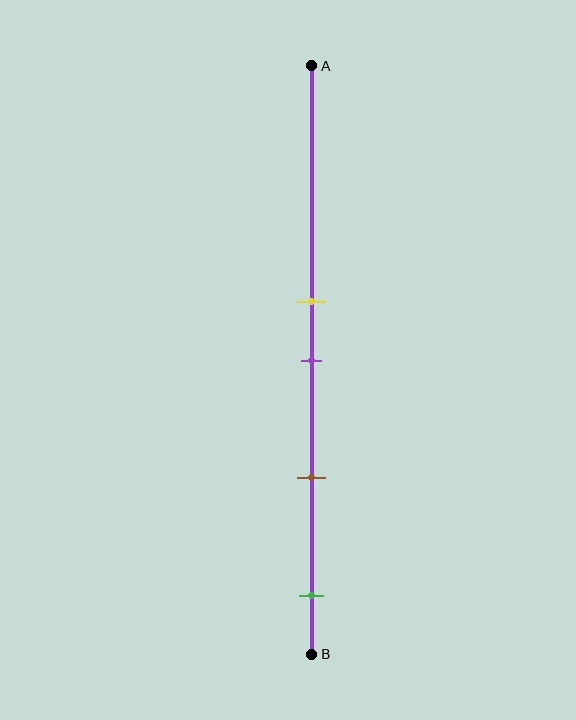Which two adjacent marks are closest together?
The yellow and purple marks are the closest adjacent pair.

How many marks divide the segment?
There are 4 marks dividing the segment.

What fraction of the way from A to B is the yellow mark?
The yellow mark is approximately 40% (0.4) of the way from A to B.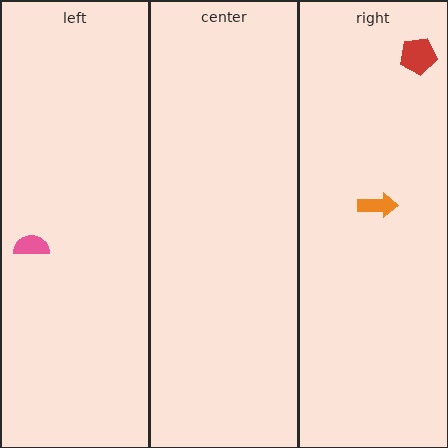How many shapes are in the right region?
2.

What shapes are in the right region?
The orange arrow, the red pentagon.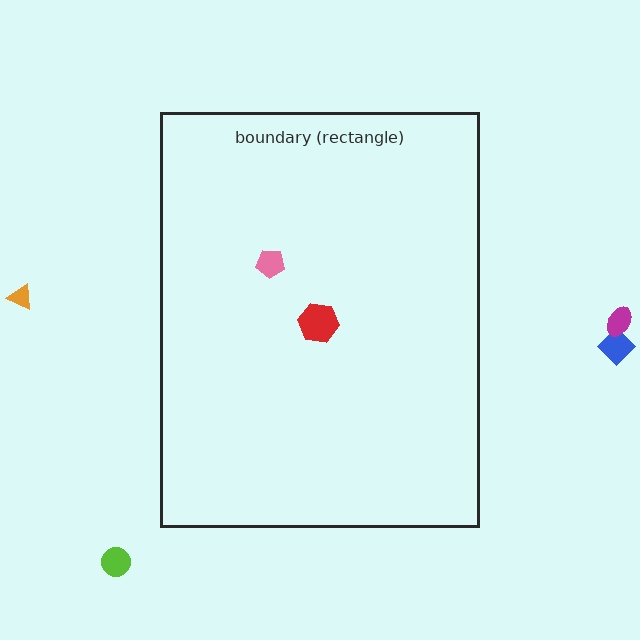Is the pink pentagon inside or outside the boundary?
Inside.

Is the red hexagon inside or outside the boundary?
Inside.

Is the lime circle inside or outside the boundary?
Outside.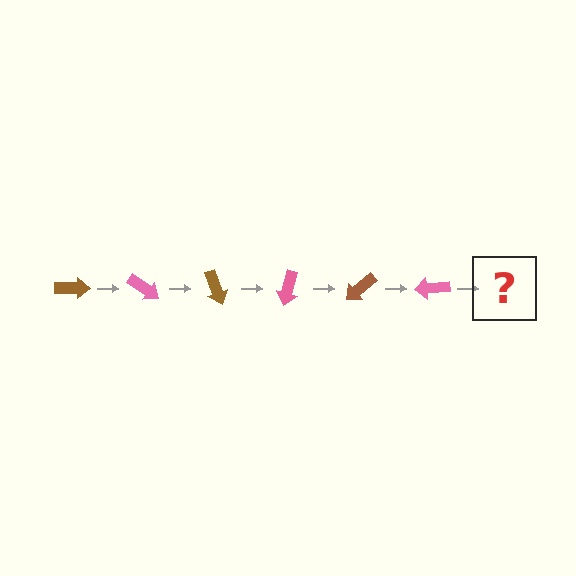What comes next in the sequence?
The next element should be a brown arrow, rotated 210 degrees from the start.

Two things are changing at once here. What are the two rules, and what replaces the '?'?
The two rules are that it rotates 35 degrees each step and the color cycles through brown and pink. The '?' should be a brown arrow, rotated 210 degrees from the start.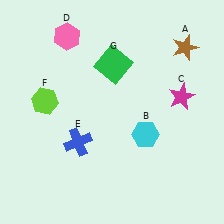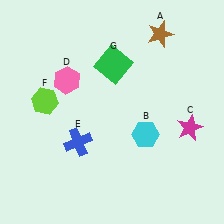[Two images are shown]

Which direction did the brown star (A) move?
The brown star (A) moved left.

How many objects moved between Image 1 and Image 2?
3 objects moved between the two images.